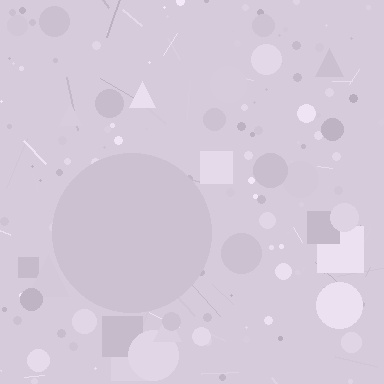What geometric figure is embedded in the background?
A circle is embedded in the background.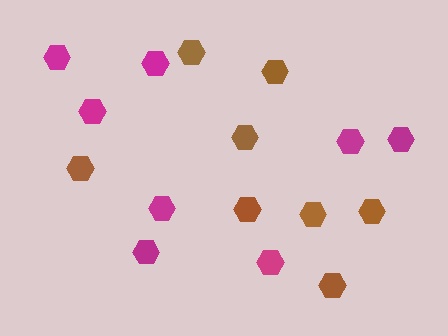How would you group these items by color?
There are 2 groups: one group of brown hexagons (8) and one group of magenta hexagons (8).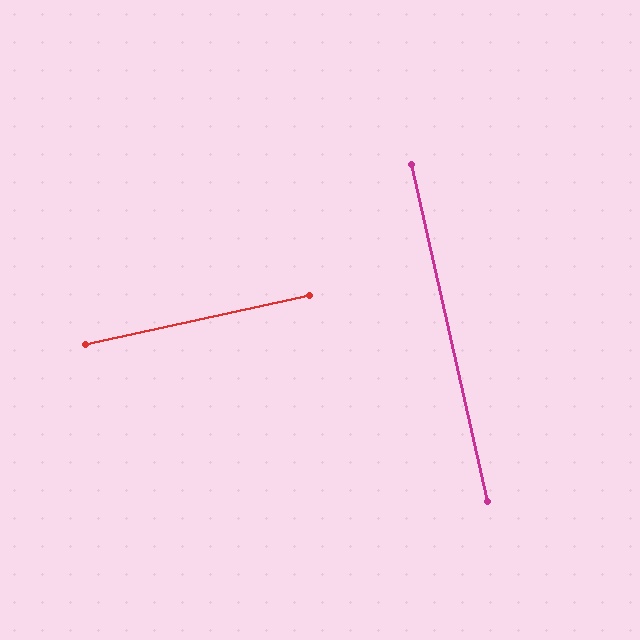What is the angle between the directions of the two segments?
Approximately 90 degrees.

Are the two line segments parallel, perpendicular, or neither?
Perpendicular — they meet at approximately 90°.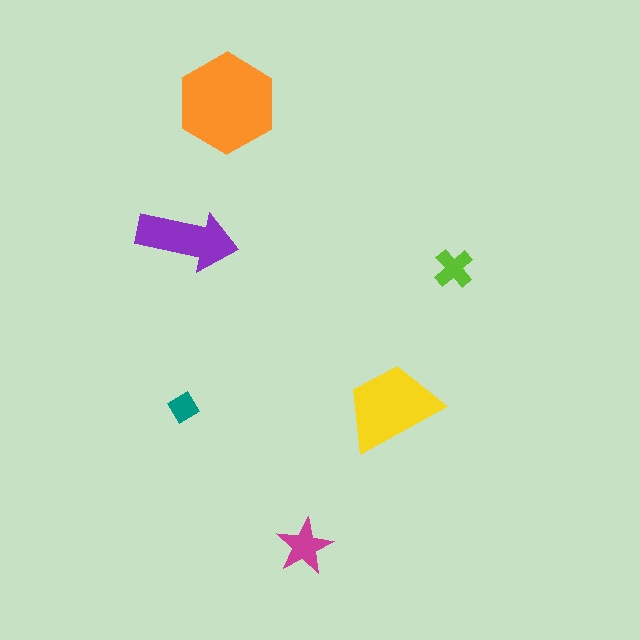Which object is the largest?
The orange hexagon.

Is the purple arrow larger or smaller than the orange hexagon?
Smaller.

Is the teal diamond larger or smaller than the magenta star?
Smaller.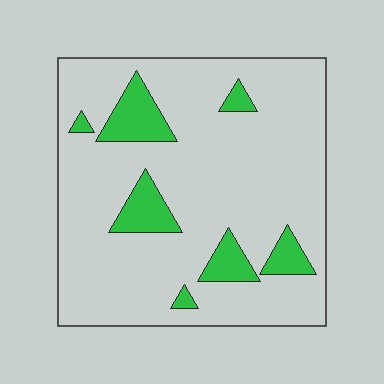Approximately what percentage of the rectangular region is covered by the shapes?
Approximately 15%.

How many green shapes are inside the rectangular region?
7.